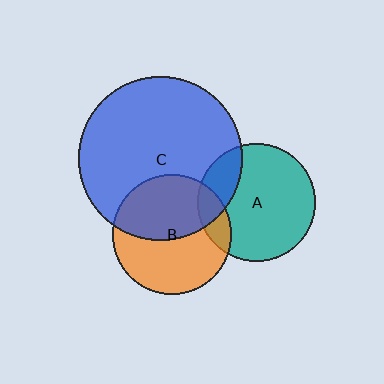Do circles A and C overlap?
Yes.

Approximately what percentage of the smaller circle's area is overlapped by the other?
Approximately 20%.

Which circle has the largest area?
Circle C (blue).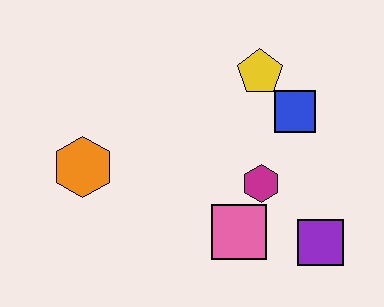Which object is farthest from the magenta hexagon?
The orange hexagon is farthest from the magenta hexagon.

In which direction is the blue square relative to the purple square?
The blue square is above the purple square.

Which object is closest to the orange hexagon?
The pink square is closest to the orange hexagon.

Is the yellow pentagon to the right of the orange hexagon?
Yes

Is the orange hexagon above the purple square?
Yes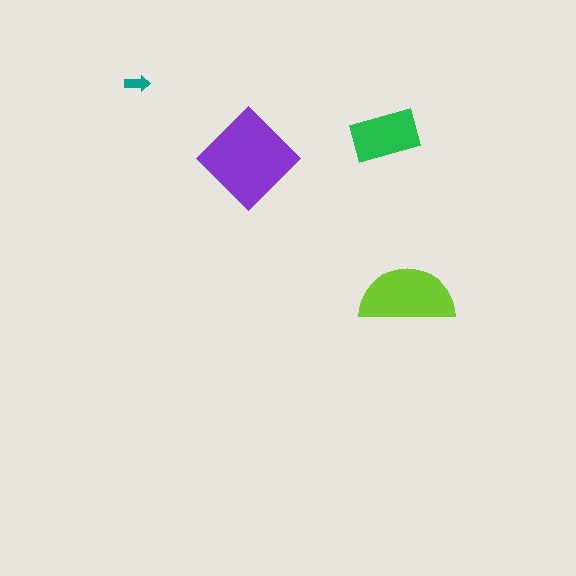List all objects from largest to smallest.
The purple diamond, the lime semicircle, the green rectangle, the teal arrow.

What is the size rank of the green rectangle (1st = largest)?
3rd.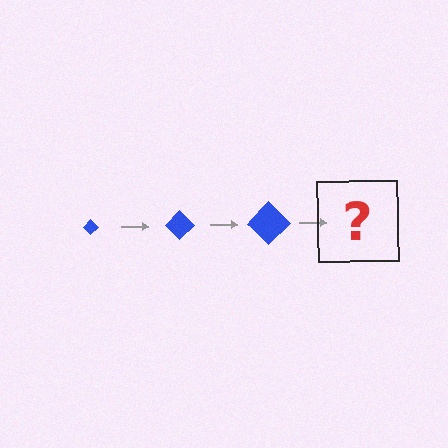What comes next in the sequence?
The next element should be a blue diamond, larger than the previous one.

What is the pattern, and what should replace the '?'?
The pattern is that the diamond gets progressively larger each step. The '?' should be a blue diamond, larger than the previous one.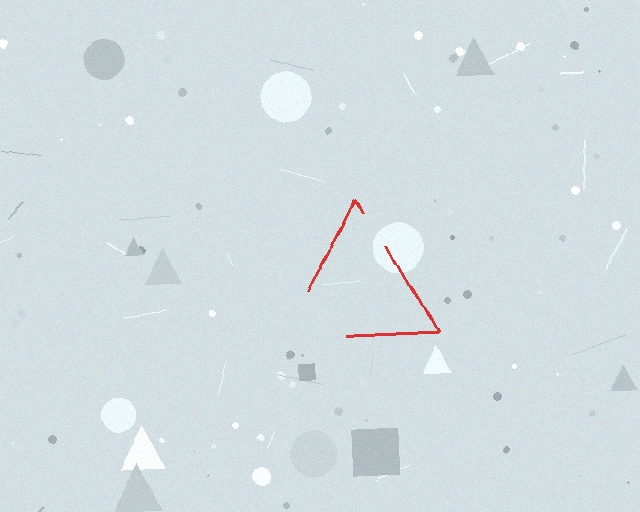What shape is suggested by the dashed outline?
The dashed outline suggests a triangle.